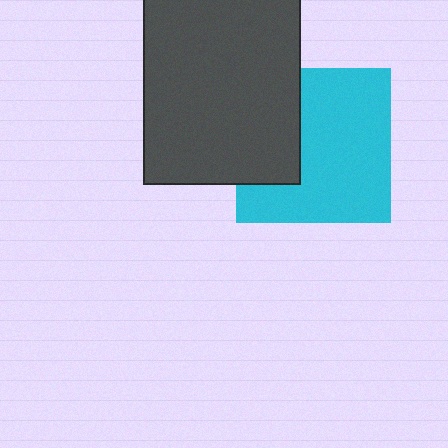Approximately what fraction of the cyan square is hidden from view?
Roughly 32% of the cyan square is hidden behind the dark gray rectangle.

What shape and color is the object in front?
The object in front is a dark gray rectangle.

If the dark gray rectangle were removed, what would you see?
You would see the complete cyan square.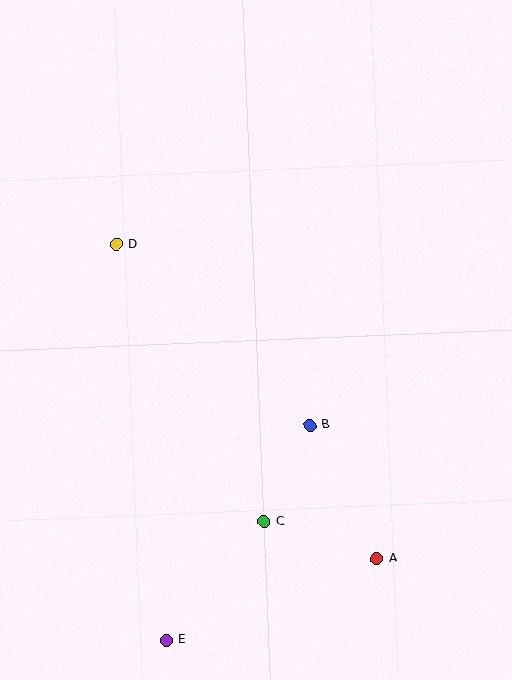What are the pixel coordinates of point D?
Point D is at (116, 244).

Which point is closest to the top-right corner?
Point D is closest to the top-right corner.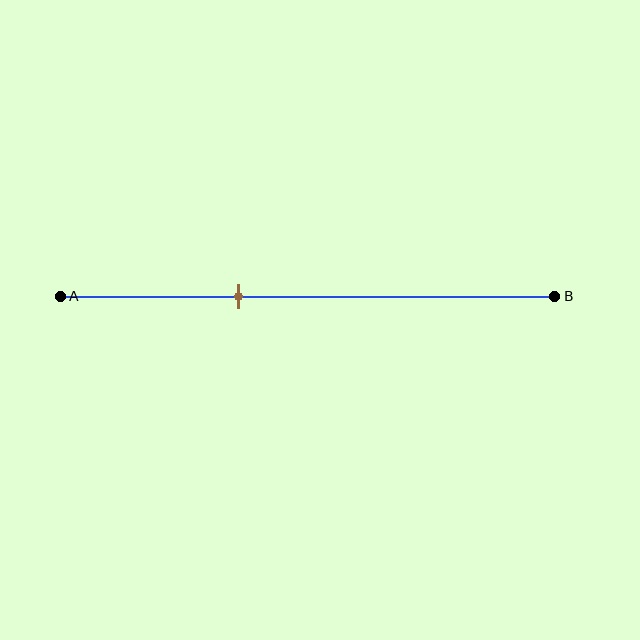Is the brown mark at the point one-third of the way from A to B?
Yes, the mark is approximately at the one-third point.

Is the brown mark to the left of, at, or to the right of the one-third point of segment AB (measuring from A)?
The brown mark is approximately at the one-third point of segment AB.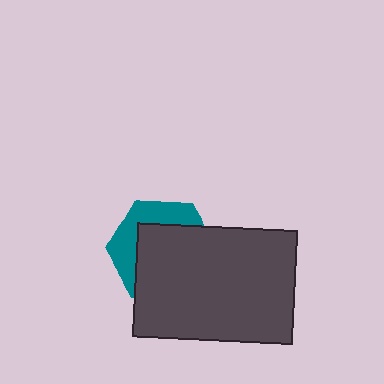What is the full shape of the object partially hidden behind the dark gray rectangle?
The partially hidden object is a teal hexagon.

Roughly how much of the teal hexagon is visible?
A small part of it is visible (roughly 36%).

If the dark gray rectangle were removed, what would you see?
You would see the complete teal hexagon.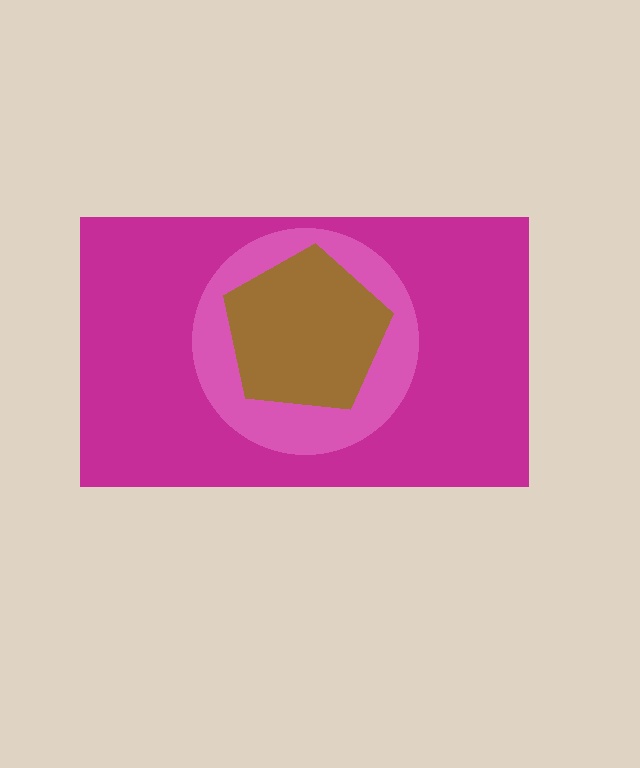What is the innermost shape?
The brown pentagon.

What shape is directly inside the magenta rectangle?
The pink circle.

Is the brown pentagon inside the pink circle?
Yes.